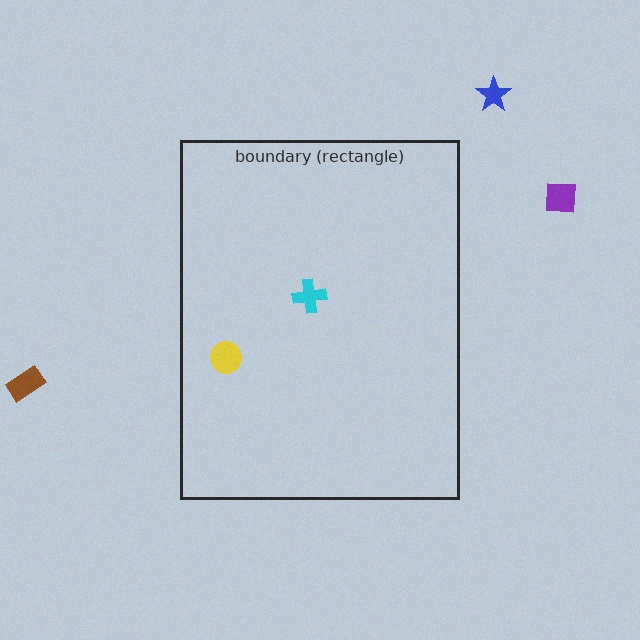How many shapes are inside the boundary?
2 inside, 3 outside.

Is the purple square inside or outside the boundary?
Outside.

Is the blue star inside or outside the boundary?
Outside.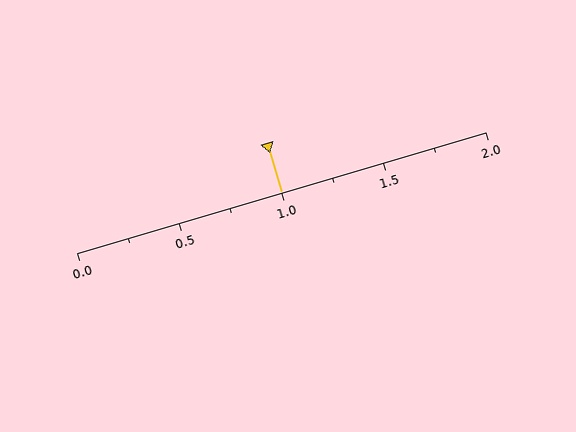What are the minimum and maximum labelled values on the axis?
The axis runs from 0.0 to 2.0.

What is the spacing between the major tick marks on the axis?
The major ticks are spaced 0.5 apart.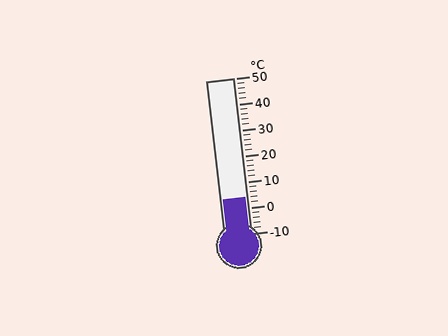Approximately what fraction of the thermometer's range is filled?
The thermometer is filled to approximately 25% of its range.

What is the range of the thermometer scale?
The thermometer scale ranges from -10°C to 50°C.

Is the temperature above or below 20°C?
The temperature is below 20°C.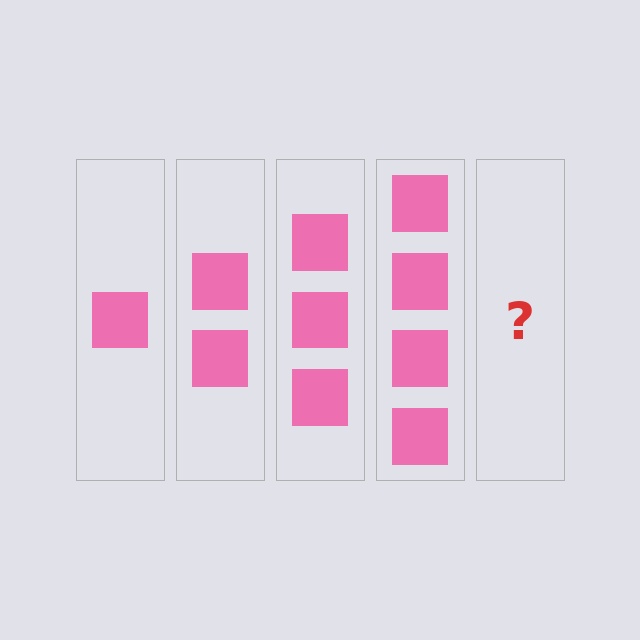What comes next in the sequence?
The next element should be 5 squares.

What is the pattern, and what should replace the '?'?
The pattern is that each step adds one more square. The '?' should be 5 squares.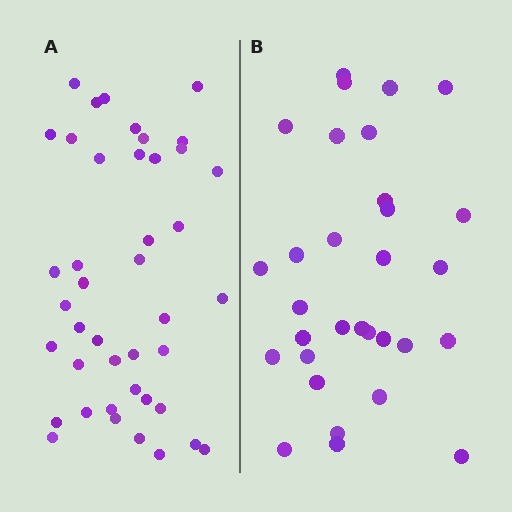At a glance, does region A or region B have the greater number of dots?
Region A (the left region) has more dots.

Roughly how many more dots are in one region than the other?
Region A has roughly 12 or so more dots than region B.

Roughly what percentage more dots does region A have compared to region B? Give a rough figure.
About 35% more.